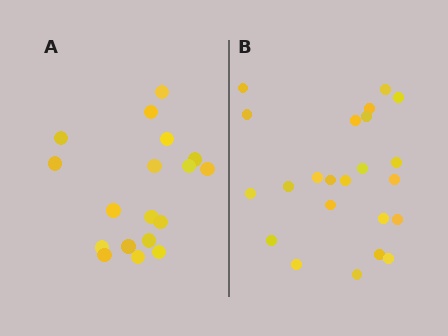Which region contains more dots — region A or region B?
Region B (the right region) has more dots.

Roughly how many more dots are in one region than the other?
Region B has about 5 more dots than region A.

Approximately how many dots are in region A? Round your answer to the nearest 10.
About 20 dots. (The exact count is 18, which rounds to 20.)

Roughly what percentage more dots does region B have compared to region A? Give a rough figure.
About 30% more.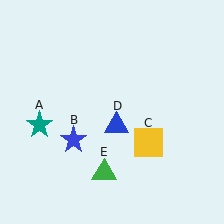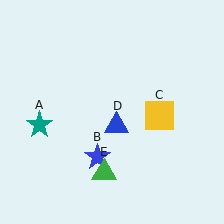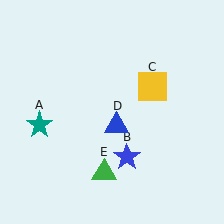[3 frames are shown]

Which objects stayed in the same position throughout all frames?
Teal star (object A) and blue triangle (object D) and green triangle (object E) remained stationary.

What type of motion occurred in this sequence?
The blue star (object B), yellow square (object C) rotated counterclockwise around the center of the scene.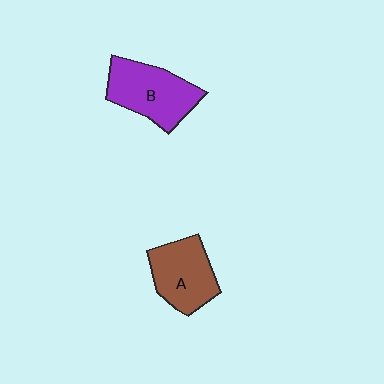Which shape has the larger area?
Shape B (purple).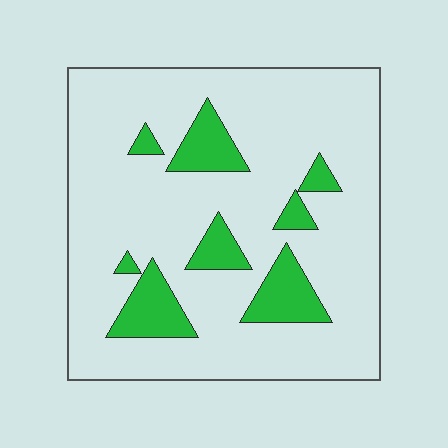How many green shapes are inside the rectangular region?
8.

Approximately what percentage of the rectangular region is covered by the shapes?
Approximately 15%.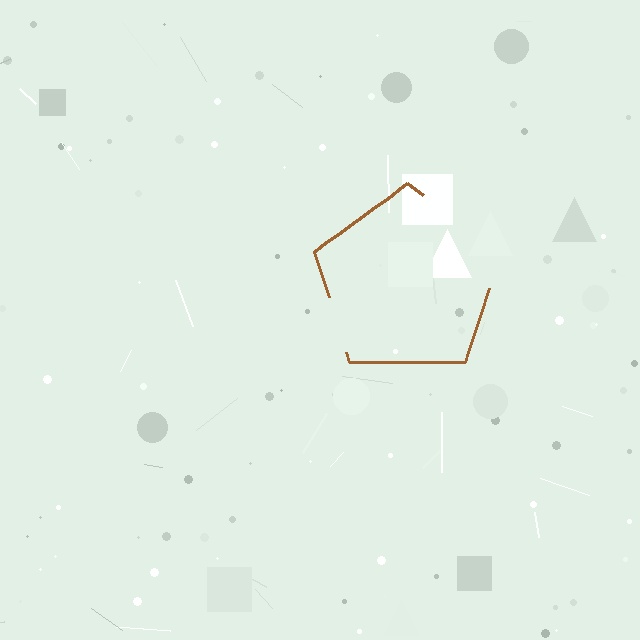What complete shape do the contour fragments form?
The contour fragments form a pentagon.